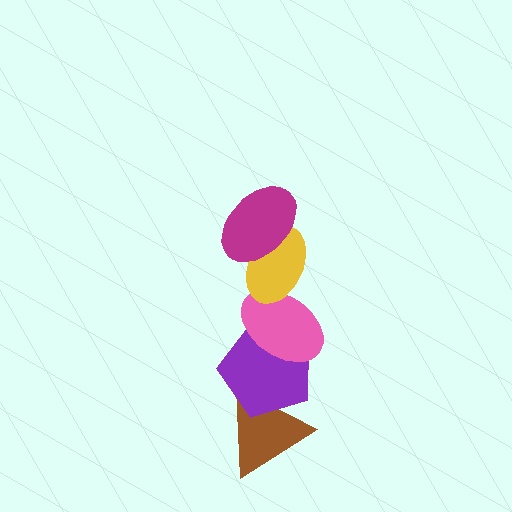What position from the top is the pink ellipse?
The pink ellipse is 3rd from the top.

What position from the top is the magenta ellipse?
The magenta ellipse is 1st from the top.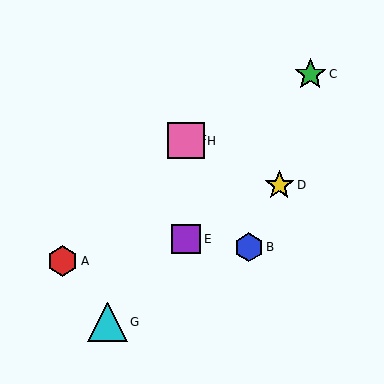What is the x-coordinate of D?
Object D is at x≈279.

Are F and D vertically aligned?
No, F is at x≈186 and D is at x≈279.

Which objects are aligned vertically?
Objects E, F, H are aligned vertically.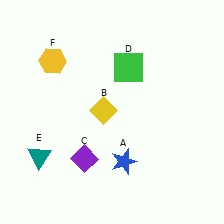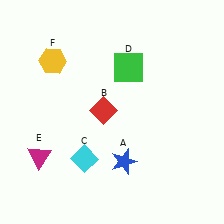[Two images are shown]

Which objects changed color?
B changed from yellow to red. C changed from purple to cyan. E changed from teal to magenta.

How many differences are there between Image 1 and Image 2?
There are 3 differences between the two images.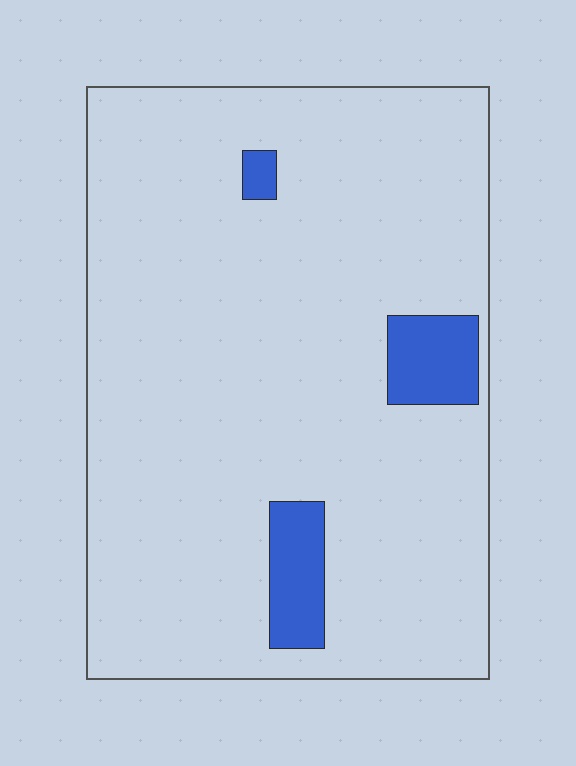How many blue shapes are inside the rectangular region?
3.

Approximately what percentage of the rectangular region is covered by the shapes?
Approximately 10%.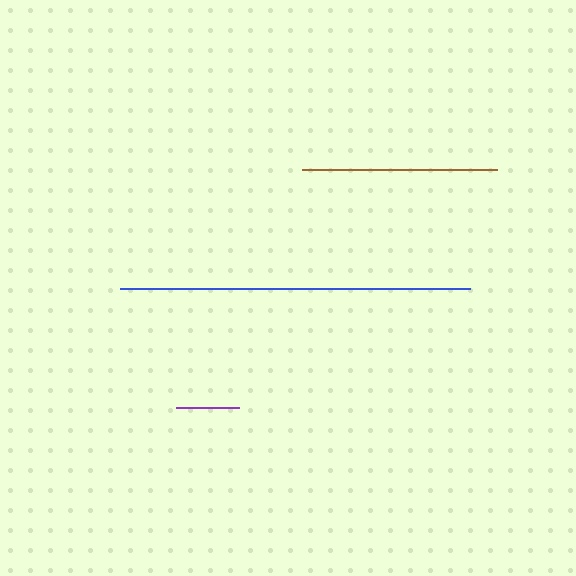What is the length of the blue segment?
The blue segment is approximately 350 pixels long.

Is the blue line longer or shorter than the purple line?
The blue line is longer than the purple line.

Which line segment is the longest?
The blue line is the longest at approximately 350 pixels.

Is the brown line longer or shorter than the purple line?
The brown line is longer than the purple line.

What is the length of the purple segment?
The purple segment is approximately 63 pixels long.